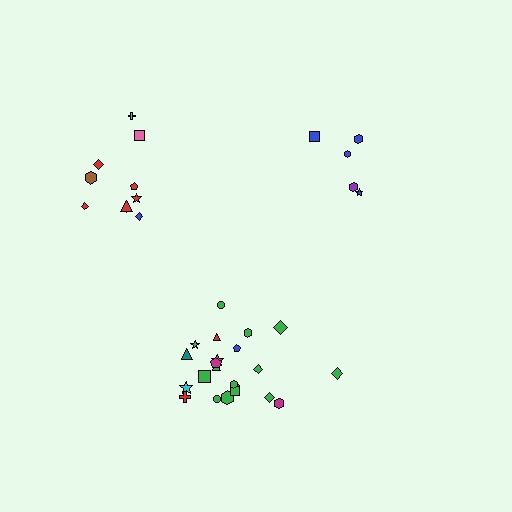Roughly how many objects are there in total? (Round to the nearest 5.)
Roughly 35 objects in total.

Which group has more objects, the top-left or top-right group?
The top-left group.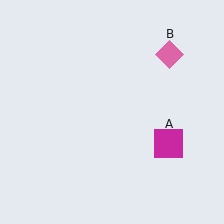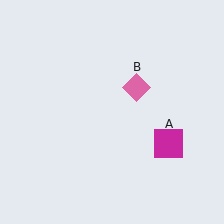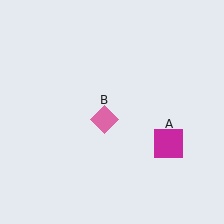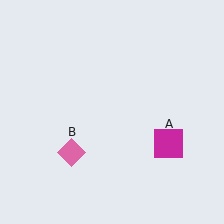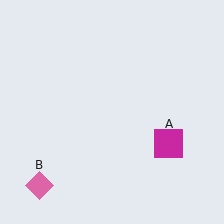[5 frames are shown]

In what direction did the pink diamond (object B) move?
The pink diamond (object B) moved down and to the left.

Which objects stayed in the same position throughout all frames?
Magenta square (object A) remained stationary.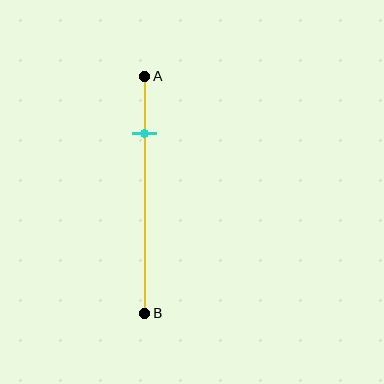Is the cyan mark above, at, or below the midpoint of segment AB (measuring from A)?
The cyan mark is above the midpoint of segment AB.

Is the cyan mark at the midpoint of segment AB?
No, the mark is at about 25% from A, not at the 50% midpoint.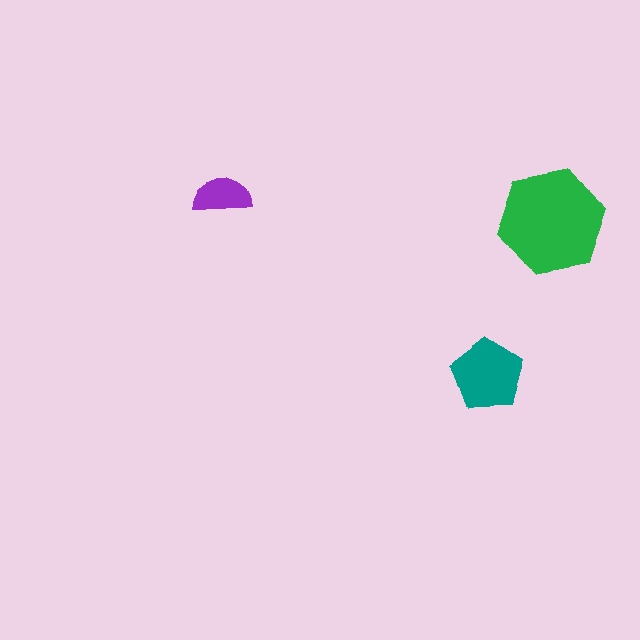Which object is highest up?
The purple semicircle is topmost.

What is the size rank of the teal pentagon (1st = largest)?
2nd.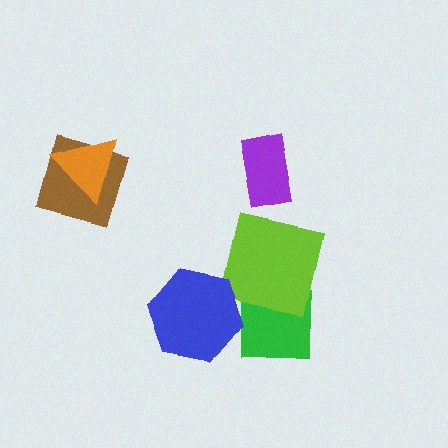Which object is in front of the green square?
The lime square is in front of the green square.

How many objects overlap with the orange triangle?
1 object overlaps with the orange triangle.